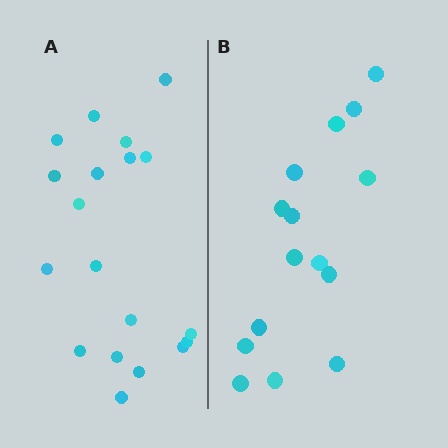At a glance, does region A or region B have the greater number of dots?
Region A (the left region) has more dots.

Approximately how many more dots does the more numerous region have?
Region A has about 4 more dots than region B.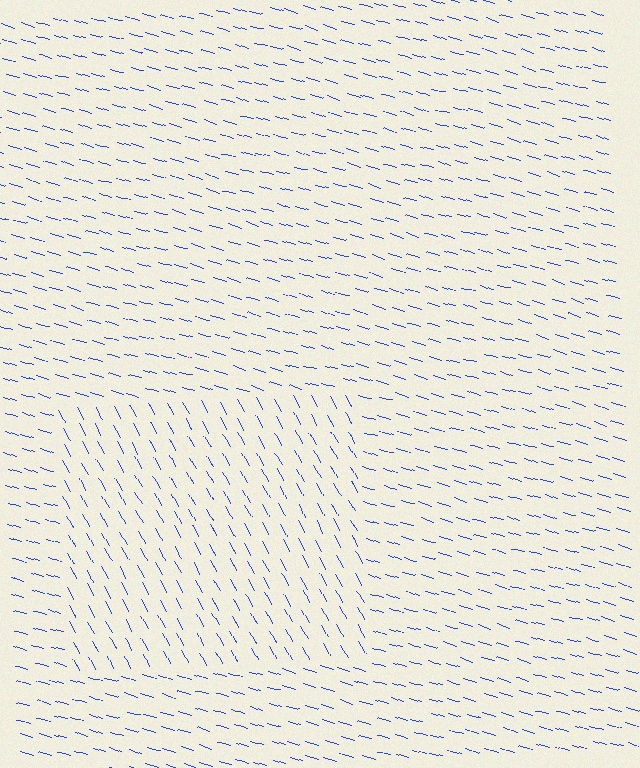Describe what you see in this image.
The image is filled with small blue line segments. A rectangle region in the image has lines oriented differently from the surrounding lines, creating a visible texture boundary.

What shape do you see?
I see a rectangle.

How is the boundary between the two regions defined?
The boundary is defined purely by a change in line orientation (approximately 45 degrees difference). All lines are the same color and thickness.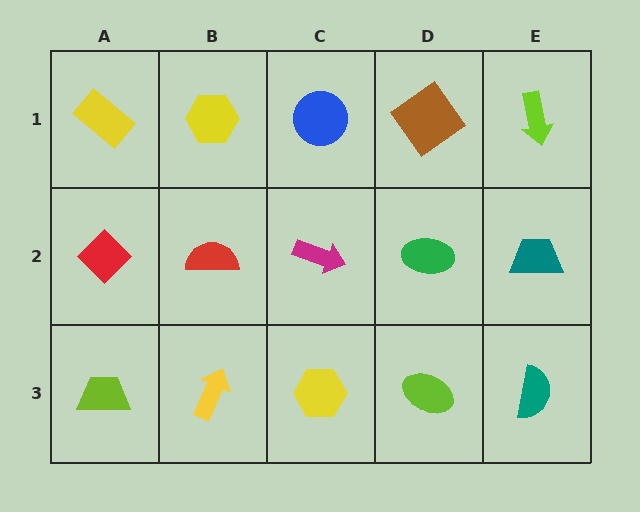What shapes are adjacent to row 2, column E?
A lime arrow (row 1, column E), a teal semicircle (row 3, column E), a green ellipse (row 2, column D).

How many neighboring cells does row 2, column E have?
3.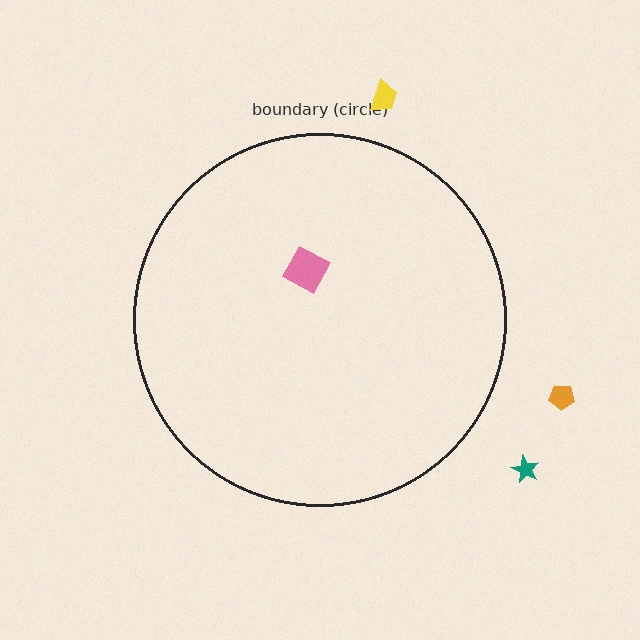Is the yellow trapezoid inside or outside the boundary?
Outside.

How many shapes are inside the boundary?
1 inside, 3 outside.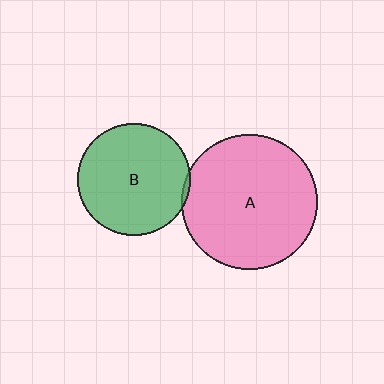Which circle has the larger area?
Circle A (pink).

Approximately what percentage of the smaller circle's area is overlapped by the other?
Approximately 5%.